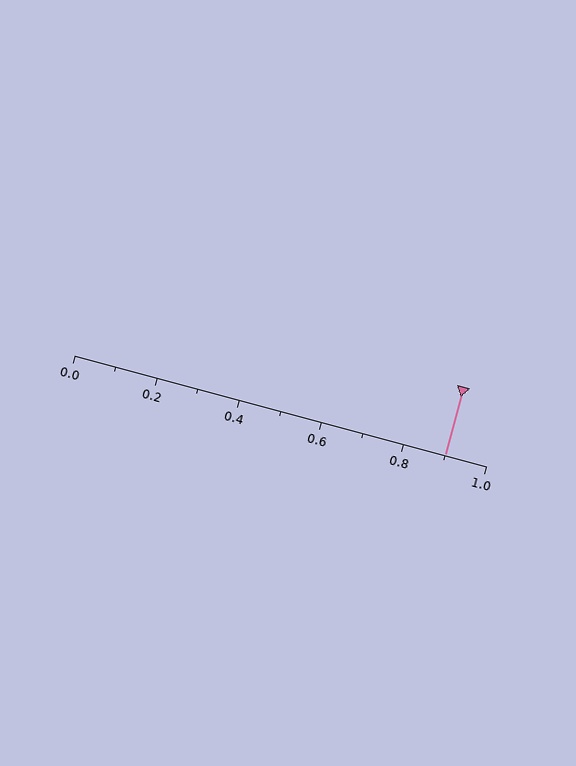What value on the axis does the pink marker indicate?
The marker indicates approximately 0.9.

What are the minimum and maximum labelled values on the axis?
The axis runs from 0.0 to 1.0.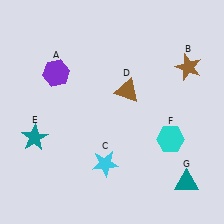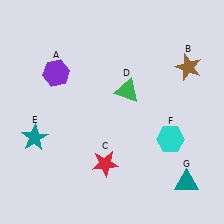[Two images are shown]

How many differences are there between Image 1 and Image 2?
There are 2 differences between the two images.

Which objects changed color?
C changed from cyan to red. D changed from brown to green.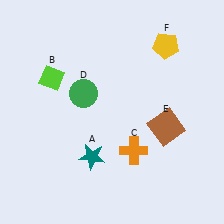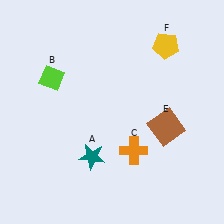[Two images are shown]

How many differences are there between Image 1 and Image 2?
There is 1 difference between the two images.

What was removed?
The green circle (D) was removed in Image 2.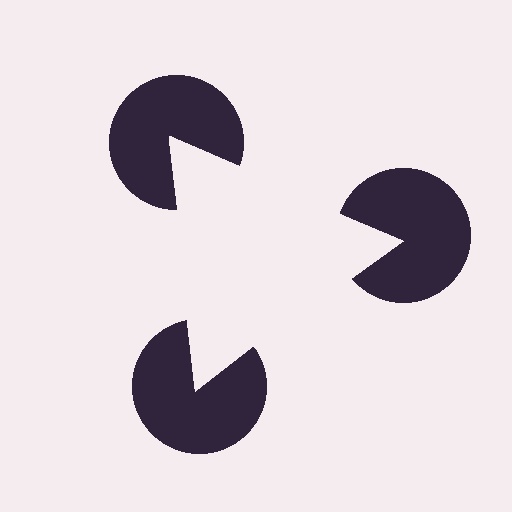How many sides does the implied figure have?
3 sides.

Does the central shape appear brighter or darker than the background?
It typically appears slightly brighter than the background, even though no actual brightness change is drawn.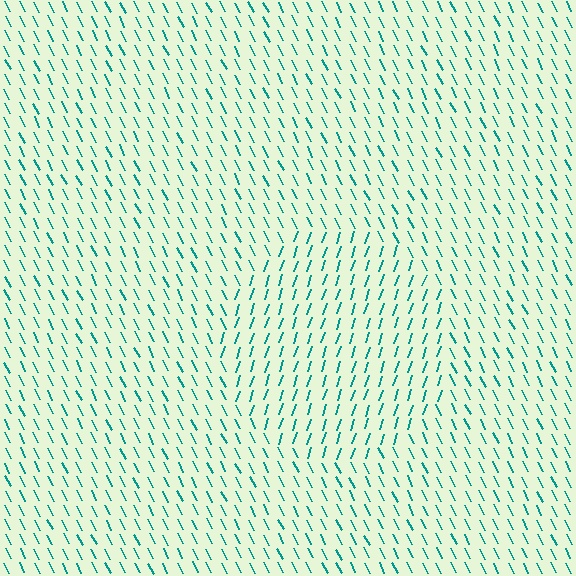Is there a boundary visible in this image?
Yes, there is a texture boundary formed by a change in line orientation.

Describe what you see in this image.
The image is filled with small teal line segments. A circle region in the image has lines oriented differently from the surrounding lines, creating a visible texture boundary.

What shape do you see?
I see a circle.